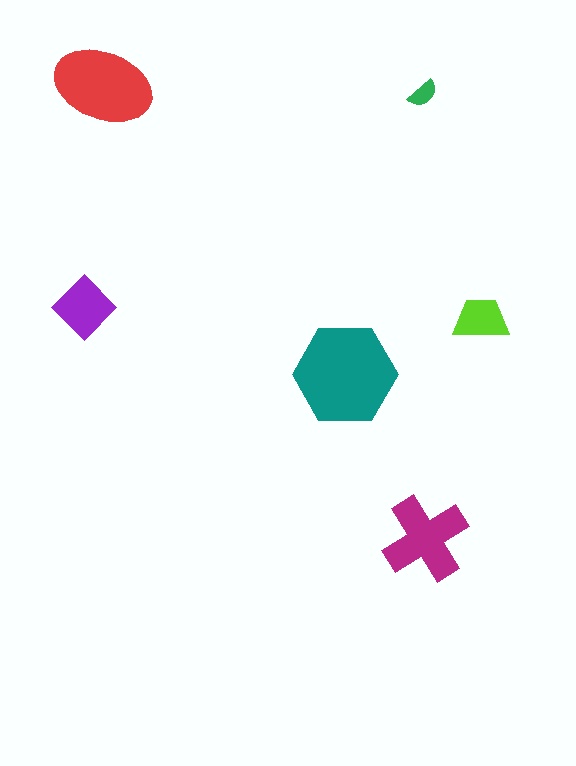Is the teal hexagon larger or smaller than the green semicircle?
Larger.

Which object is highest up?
The red ellipse is topmost.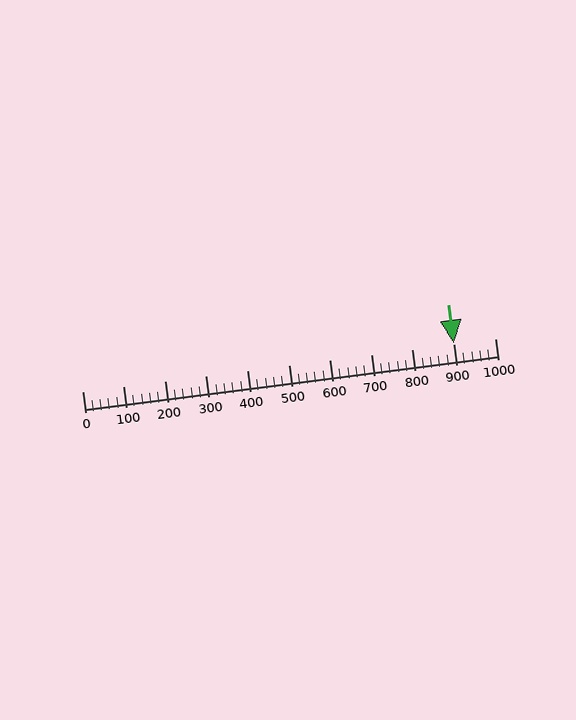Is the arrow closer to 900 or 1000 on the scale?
The arrow is closer to 900.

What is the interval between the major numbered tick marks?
The major tick marks are spaced 100 units apart.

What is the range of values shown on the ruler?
The ruler shows values from 0 to 1000.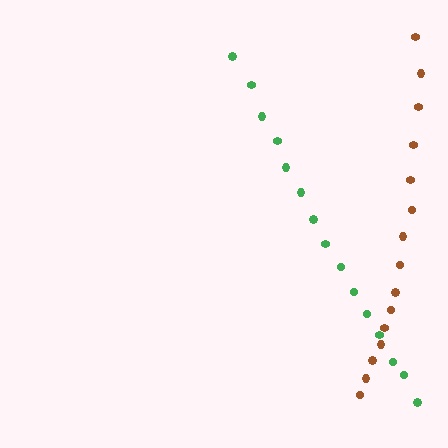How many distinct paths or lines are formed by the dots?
There are 2 distinct paths.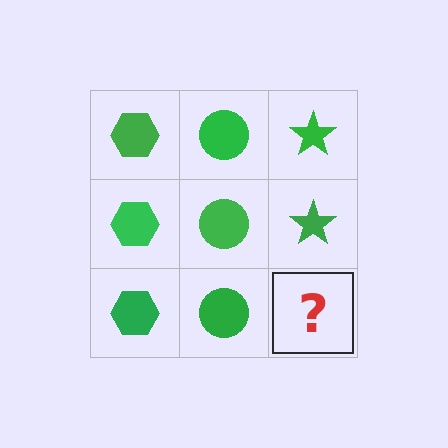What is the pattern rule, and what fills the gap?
The rule is that each column has a consistent shape. The gap should be filled with a green star.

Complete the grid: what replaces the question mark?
The question mark should be replaced with a green star.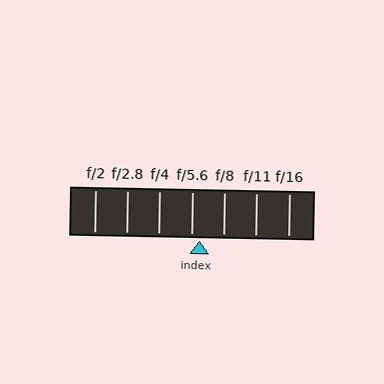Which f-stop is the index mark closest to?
The index mark is closest to f/5.6.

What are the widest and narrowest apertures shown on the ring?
The widest aperture shown is f/2 and the narrowest is f/16.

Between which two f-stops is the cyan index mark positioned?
The index mark is between f/5.6 and f/8.